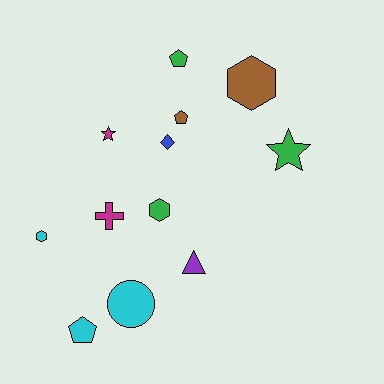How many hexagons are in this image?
There are 3 hexagons.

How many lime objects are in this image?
There are no lime objects.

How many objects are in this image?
There are 12 objects.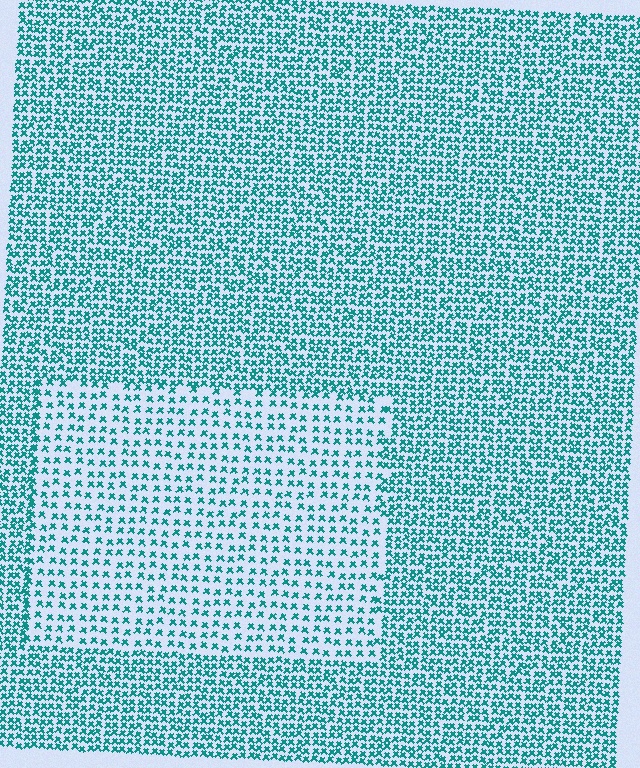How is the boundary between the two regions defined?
The boundary is defined by a change in element density (approximately 1.9x ratio). All elements are the same color, size, and shape.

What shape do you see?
I see a rectangle.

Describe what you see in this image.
The image contains small teal elements arranged at two different densities. A rectangle-shaped region is visible where the elements are less densely packed than the surrounding area.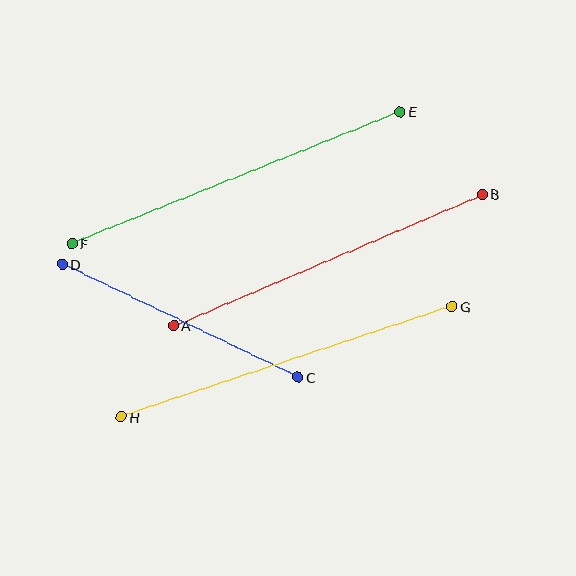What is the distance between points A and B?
The distance is approximately 335 pixels.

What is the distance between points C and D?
The distance is approximately 261 pixels.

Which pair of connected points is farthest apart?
Points E and F are farthest apart.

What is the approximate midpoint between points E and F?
The midpoint is at approximately (236, 178) pixels.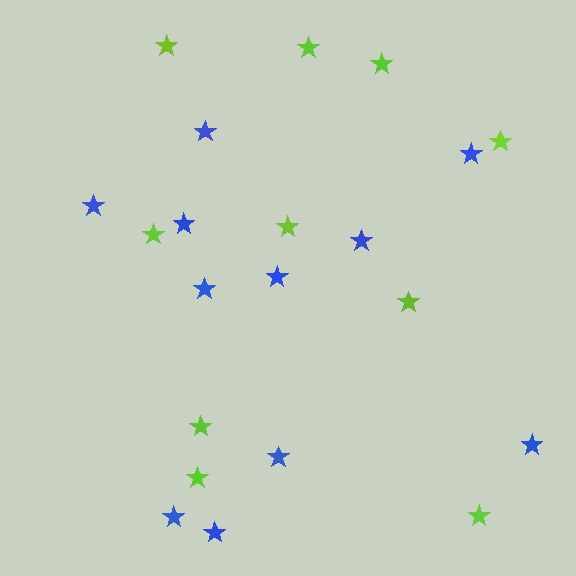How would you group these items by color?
There are 2 groups: one group of blue stars (11) and one group of lime stars (10).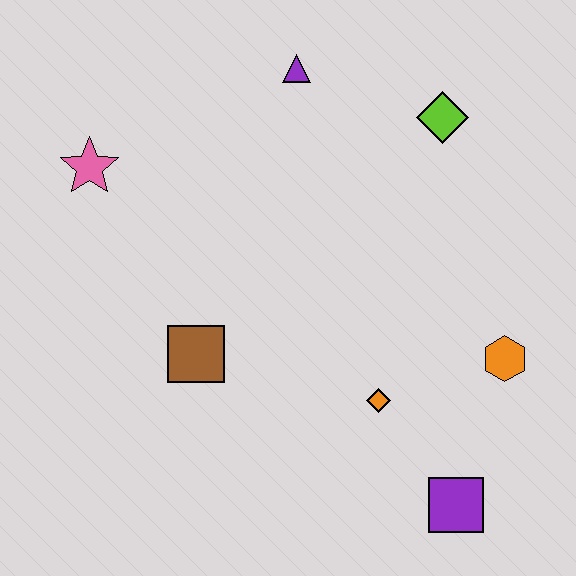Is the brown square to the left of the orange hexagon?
Yes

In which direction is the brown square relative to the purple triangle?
The brown square is below the purple triangle.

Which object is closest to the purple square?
The orange diamond is closest to the purple square.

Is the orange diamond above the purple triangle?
No